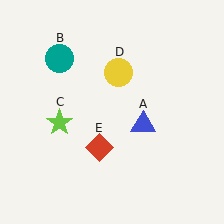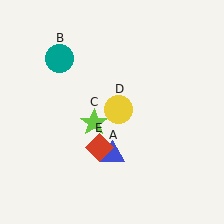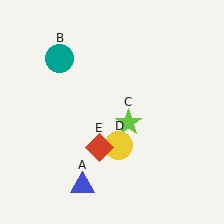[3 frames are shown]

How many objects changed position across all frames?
3 objects changed position: blue triangle (object A), lime star (object C), yellow circle (object D).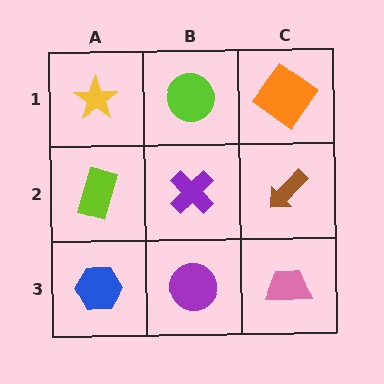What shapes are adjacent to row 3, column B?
A purple cross (row 2, column B), a blue hexagon (row 3, column A), a pink trapezoid (row 3, column C).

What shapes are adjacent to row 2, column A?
A yellow star (row 1, column A), a blue hexagon (row 3, column A), a purple cross (row 2, column B).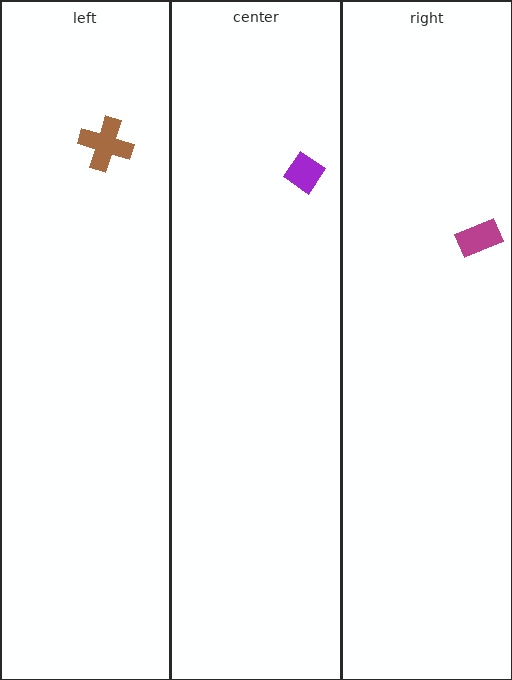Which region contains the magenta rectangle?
The right region.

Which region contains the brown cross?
The left region.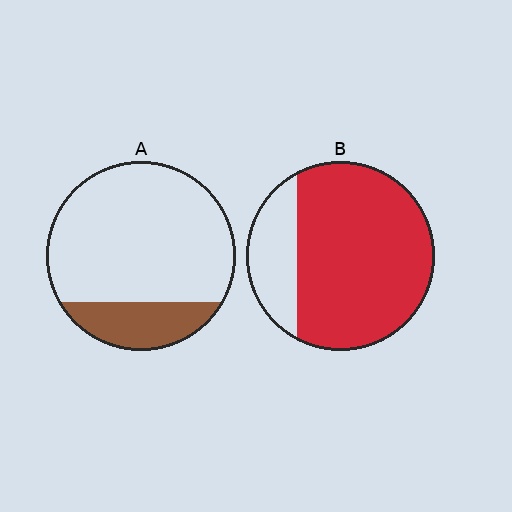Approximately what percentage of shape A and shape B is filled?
A is approximately 20% and B is approximately 80%.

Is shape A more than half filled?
No.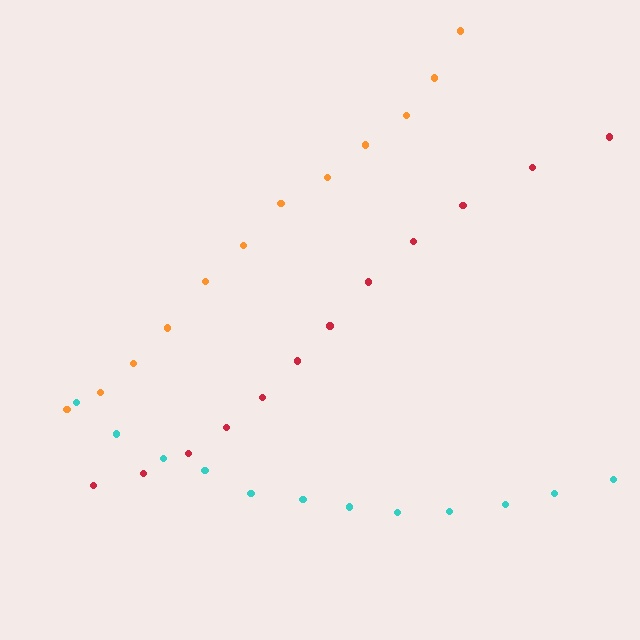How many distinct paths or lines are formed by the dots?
There are 3 distinct paths.